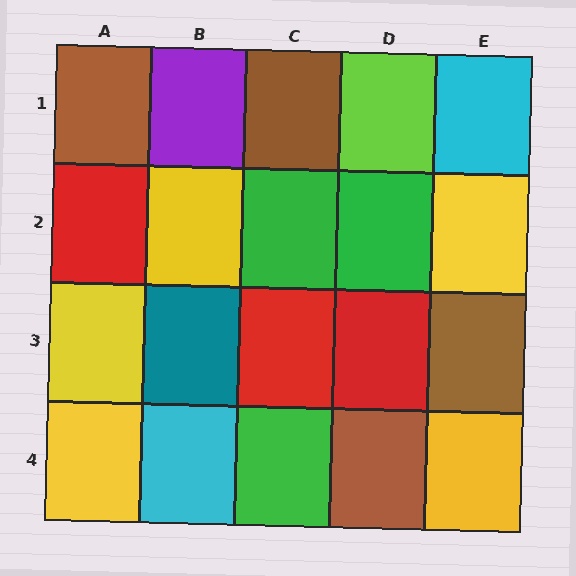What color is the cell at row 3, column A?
Yellow.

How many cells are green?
3 cells are green.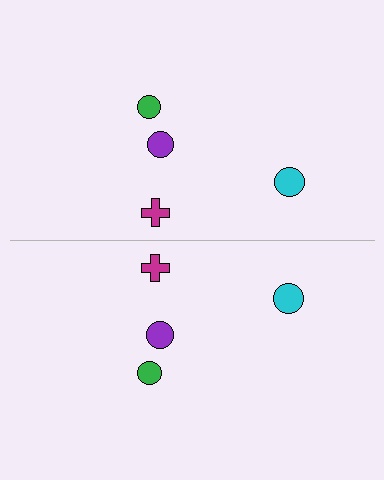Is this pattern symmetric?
Yes, this pattern has bilateral (reflection) symmetry.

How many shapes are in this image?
There are 8 shapes in this image.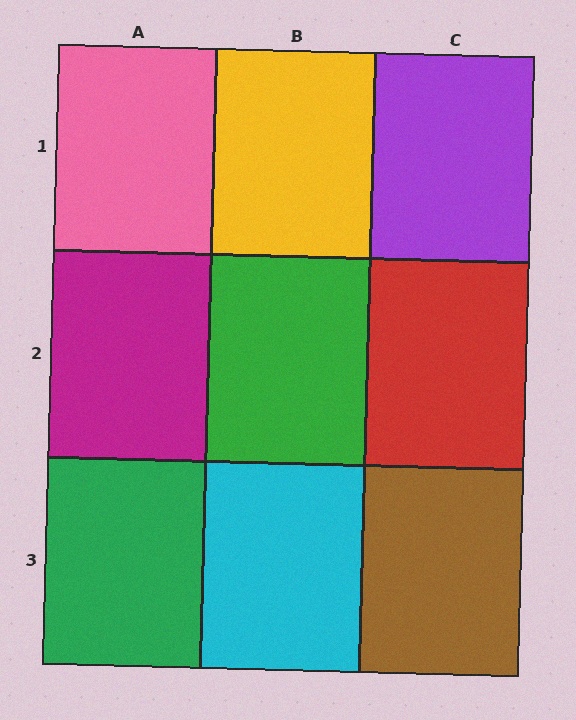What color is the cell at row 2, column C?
Red.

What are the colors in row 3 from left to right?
Green, cyan, brown.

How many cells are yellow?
1 cell is yellow.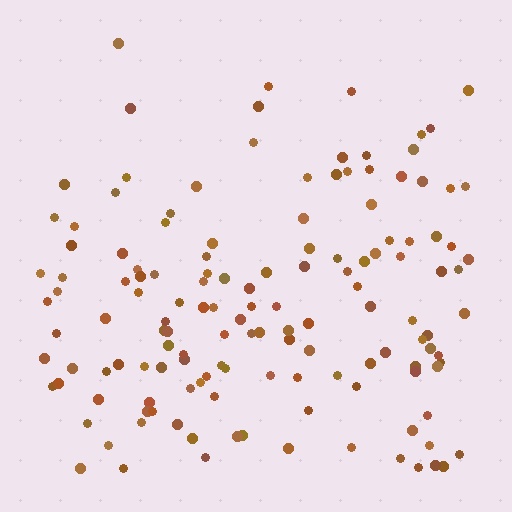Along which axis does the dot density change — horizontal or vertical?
Vertical.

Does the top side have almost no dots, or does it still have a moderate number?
Still a moderate number, just noticeably fewer than the bottom.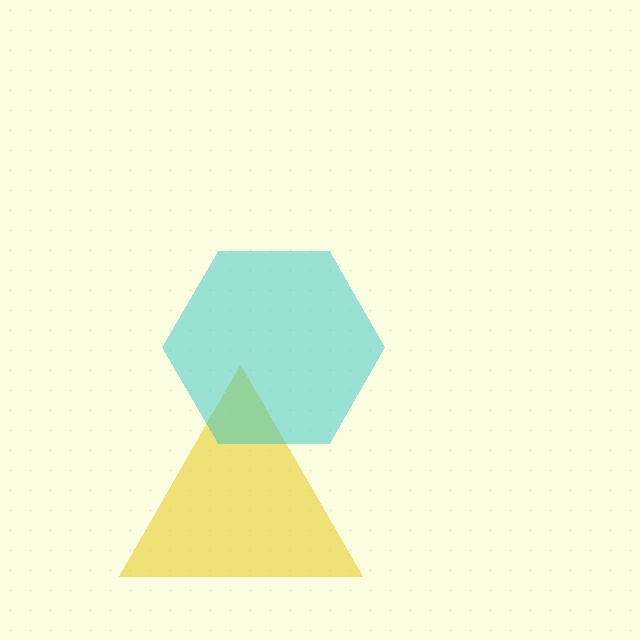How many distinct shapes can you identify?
There are 2 distinct shapes: a yellow triangle, a cyan hexagon.